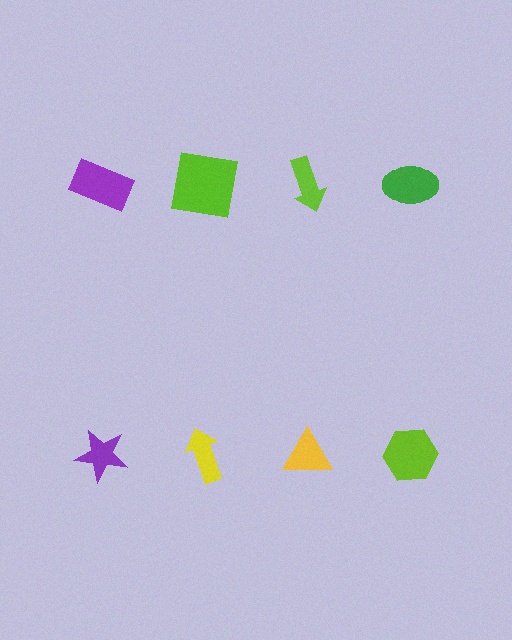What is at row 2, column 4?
A lime hexagon.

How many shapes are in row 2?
4 shapes.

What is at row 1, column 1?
A purple rectangle.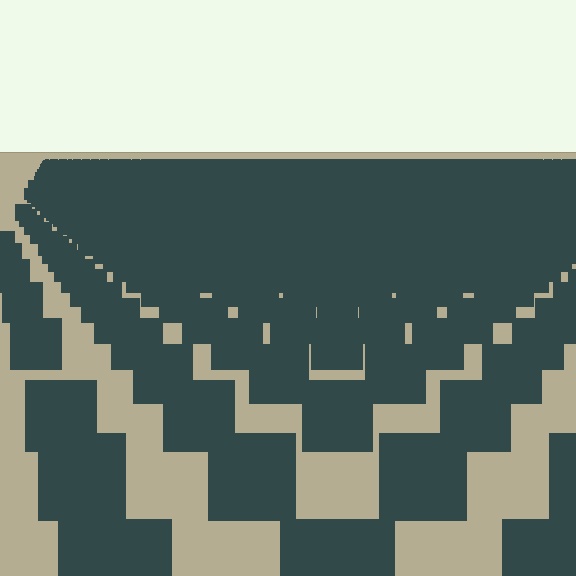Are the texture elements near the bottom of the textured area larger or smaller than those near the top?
Larger. Near the bottom, elements are closer to the viewer and appear at a bigger on-screen size.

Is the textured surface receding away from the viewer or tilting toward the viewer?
The surface is receding away from the viewer. Texture elements get smaller and denser toward the top.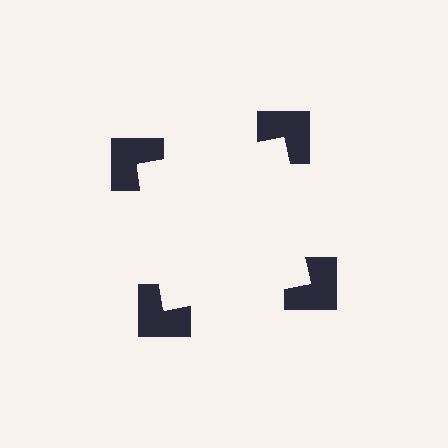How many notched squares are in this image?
There are 4 — one at each vertex of the illusory square.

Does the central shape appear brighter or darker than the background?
It typically appears slightly brighter than the background, even though no actual brightness change is drawn.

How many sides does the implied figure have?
4 sides.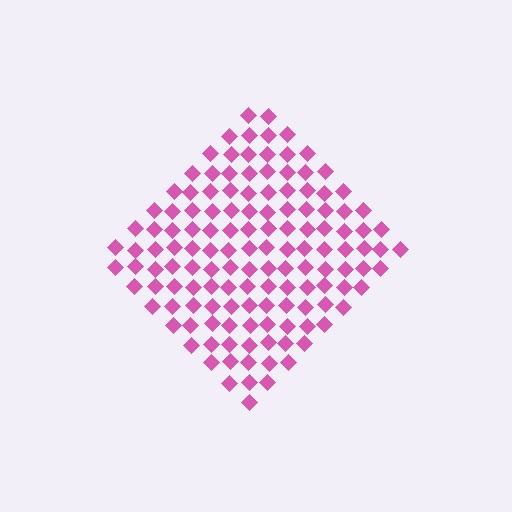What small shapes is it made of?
It is made of small diamonds.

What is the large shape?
The large shape is a diamond.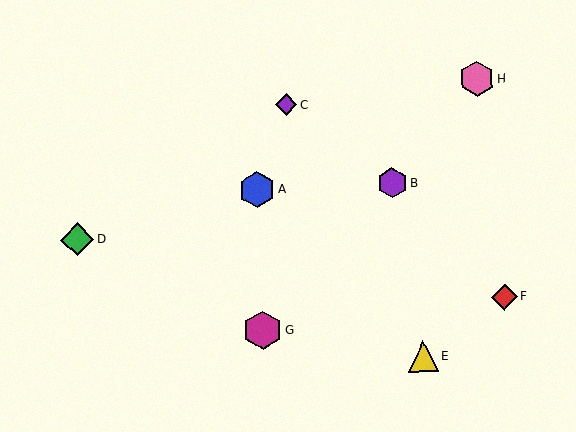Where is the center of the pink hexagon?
The center of the pink hexagon is at (477, 79).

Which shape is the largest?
The magenta hexagon (labeled G) is the largest.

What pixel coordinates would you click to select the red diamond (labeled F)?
Click at (504, 297) to select the red diamond F.